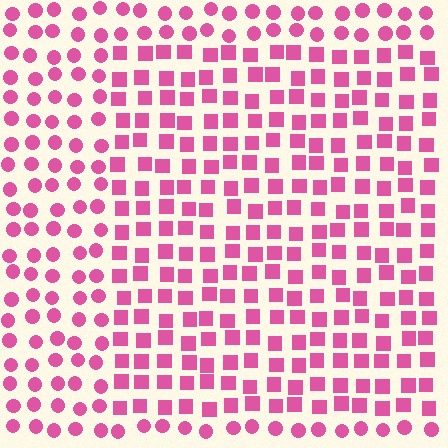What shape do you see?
I see a rectangle.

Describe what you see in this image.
The image is filled with small pink elements arranged in a uniform grid. A rectangle-shaped region contains squares, while the surrounding area contains circles. The boundary is defined purely by the change in element shape.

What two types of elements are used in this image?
The image uses squares inside the rectangle region and circles outside it.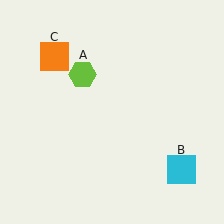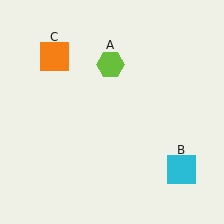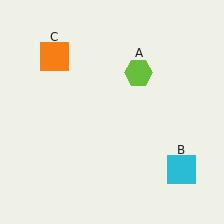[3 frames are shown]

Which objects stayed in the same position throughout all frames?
Cyan square (object B) and orange square (object C) remained stationary.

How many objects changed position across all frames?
1 object changed position: lime hexagon (object A).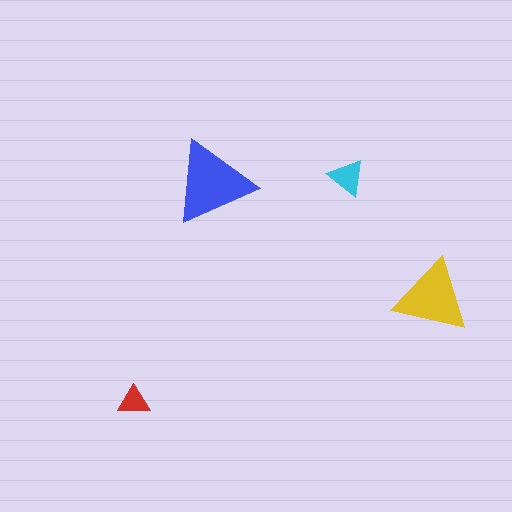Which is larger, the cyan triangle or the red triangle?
The cyan one.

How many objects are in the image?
There are 4 objects in the image.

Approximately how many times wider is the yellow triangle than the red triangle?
About 2.5 times wider.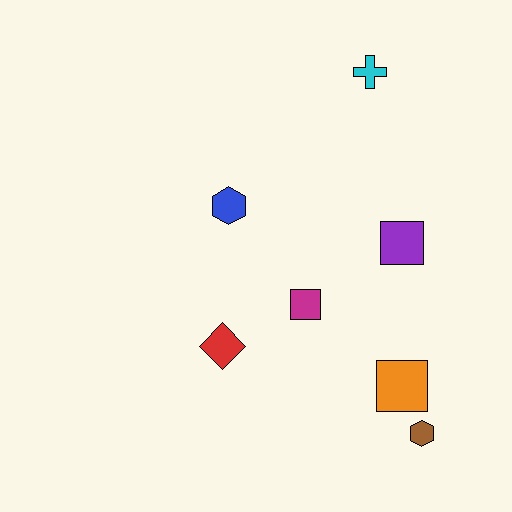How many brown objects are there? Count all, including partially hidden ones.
There is 1 brown object.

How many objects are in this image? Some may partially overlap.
There are 7 objects.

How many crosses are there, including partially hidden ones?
There is 1 cross.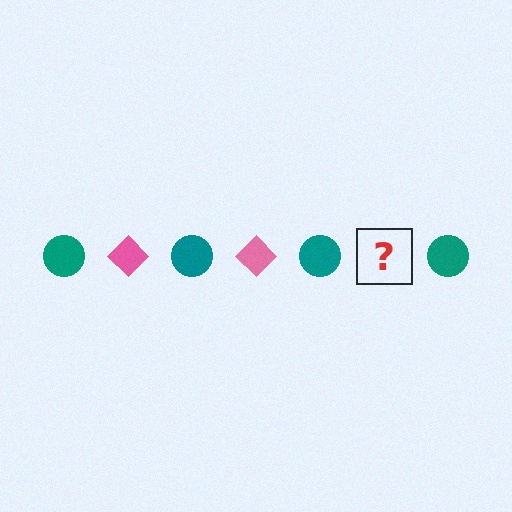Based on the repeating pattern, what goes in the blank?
The blank should be a pink diamond.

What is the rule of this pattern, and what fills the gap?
The rule is that the pattern alternates between teal circle and pink diamond. The gap should be filled with a pink diamond.